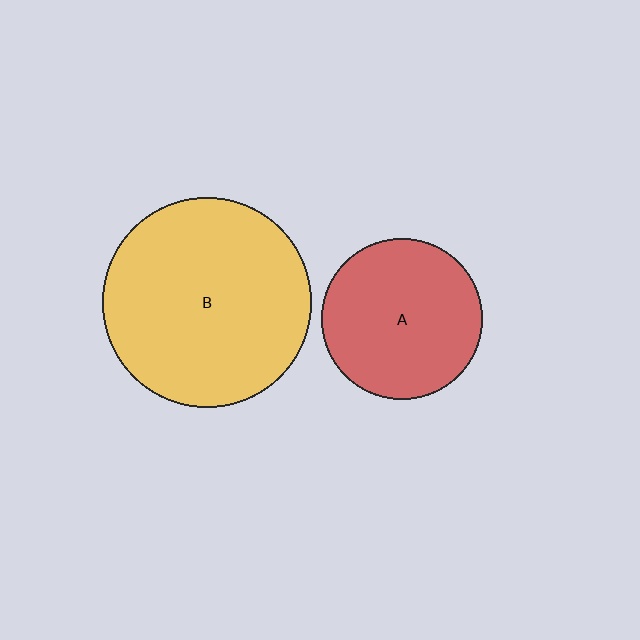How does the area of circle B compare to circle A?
Approximately 1.7 times.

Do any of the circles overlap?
No, none of the circles overlap.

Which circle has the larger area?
Circle B (yellow).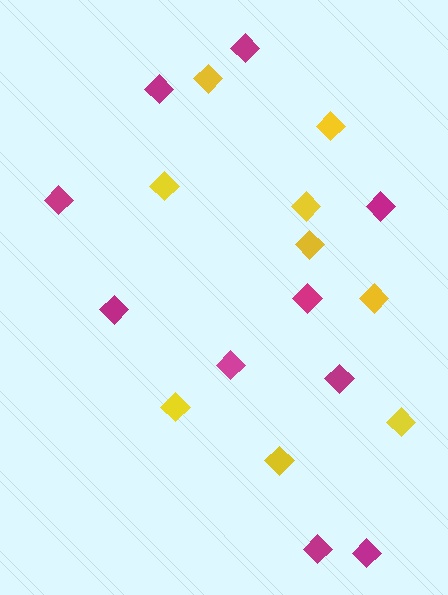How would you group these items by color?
There are 2 groups: one group of magenta diamonds (10) and one group of yellow diamonds (9).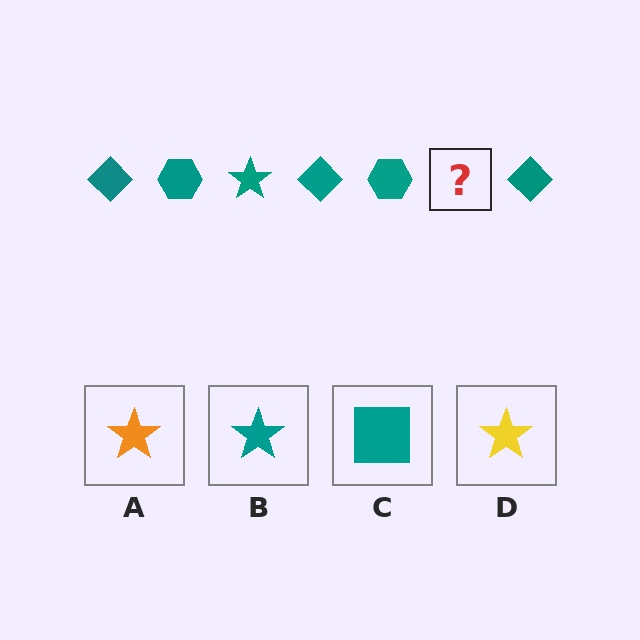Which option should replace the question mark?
Option B.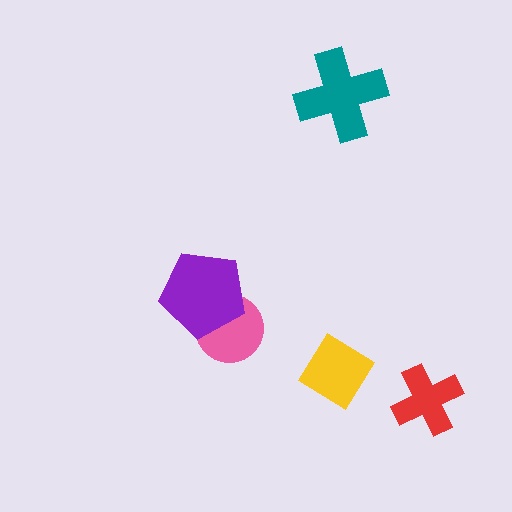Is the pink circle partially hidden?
Yes, it is partially covered by another shape.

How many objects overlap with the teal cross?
0 objects overlap with the teal cross.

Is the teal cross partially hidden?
No, no other shape covers it.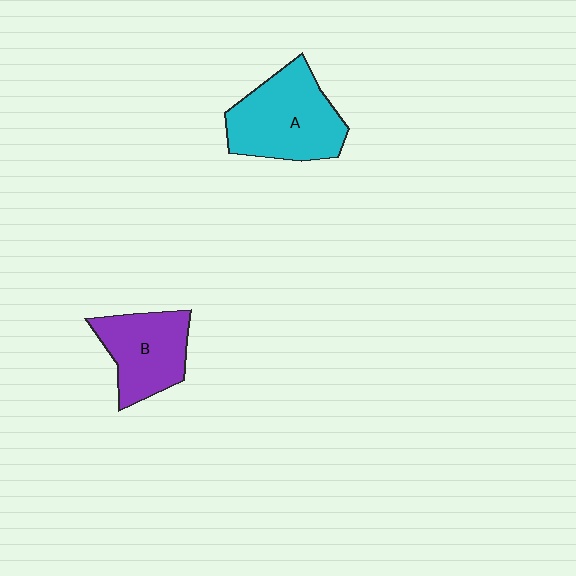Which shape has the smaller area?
Shape B (purple).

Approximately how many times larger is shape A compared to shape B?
Approximately 1.3 times.